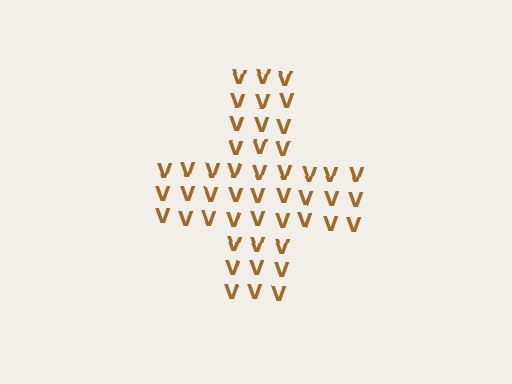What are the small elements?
The small elements are letter V's.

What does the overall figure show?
The overall figure shows a cross.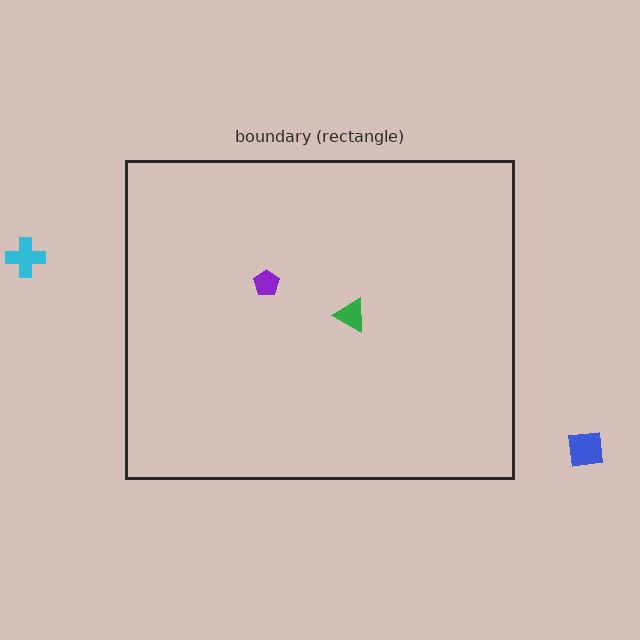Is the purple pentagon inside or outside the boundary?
Inside.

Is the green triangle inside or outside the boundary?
Inside.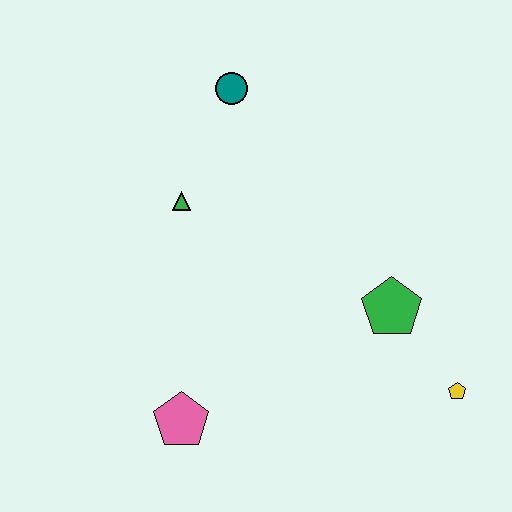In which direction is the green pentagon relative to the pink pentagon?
The green pentagon is to the right of the pink pentagon.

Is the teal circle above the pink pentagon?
Yes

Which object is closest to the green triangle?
The teal circle is closest to the green triangle.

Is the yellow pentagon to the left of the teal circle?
No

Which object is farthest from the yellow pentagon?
The teal circle is farthest from the yellow pentagon.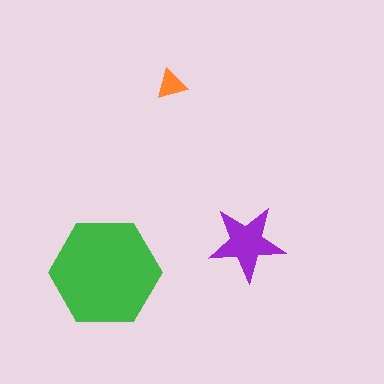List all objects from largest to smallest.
The green hexagon, the purple star, the orange triangle.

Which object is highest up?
The orange triangle is topmost.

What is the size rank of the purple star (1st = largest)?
2nd.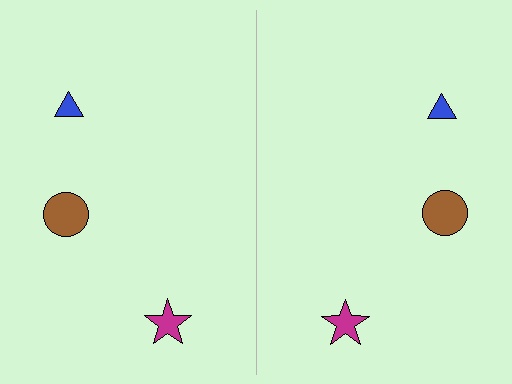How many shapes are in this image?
There are 6 shapes in this image.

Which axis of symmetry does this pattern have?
The pattern has a vertical axis of symmetry running through the center of the image.